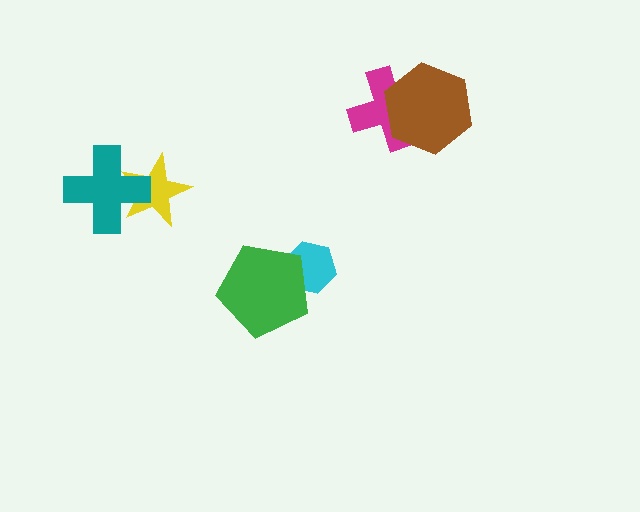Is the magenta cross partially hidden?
Yes, it is partially covered by another shape.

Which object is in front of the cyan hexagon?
The green pentagon is in front of the cyan hexagon.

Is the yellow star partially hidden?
Yes, it is partially covered by another shape.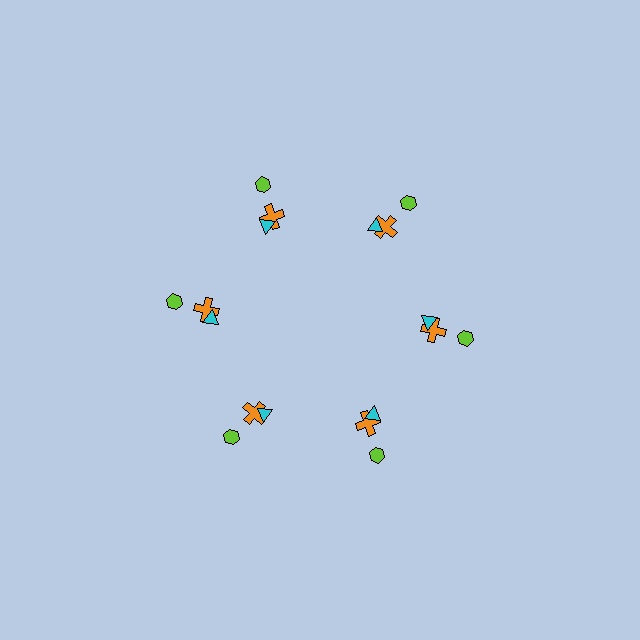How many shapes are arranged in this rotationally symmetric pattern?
There are 18 shapes, arranged in 6 groups of 3.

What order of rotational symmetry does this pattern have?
This pattern has 6-fold rotational symmetry.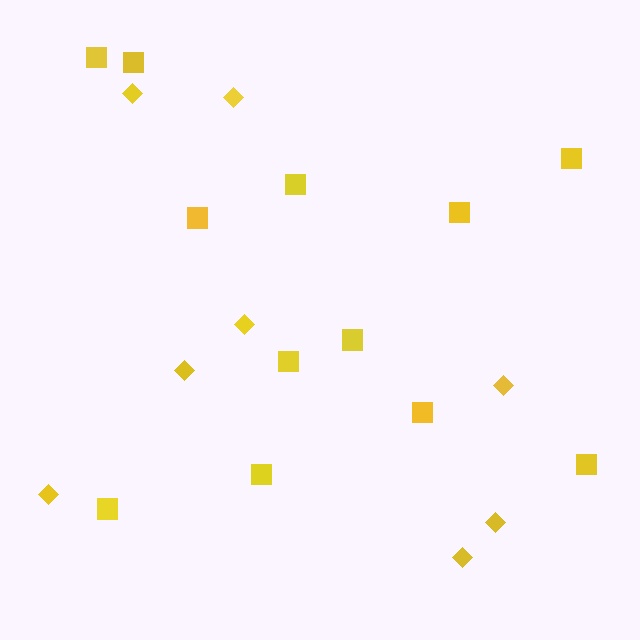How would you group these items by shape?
There are 2 groups: one group of squares (12) and one group of diamonds (8).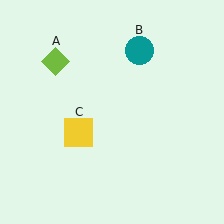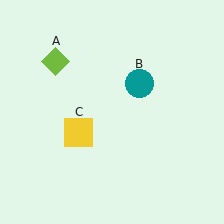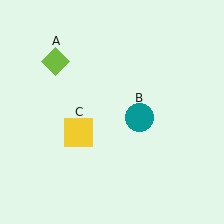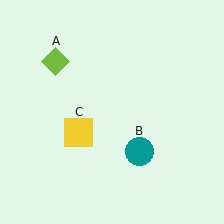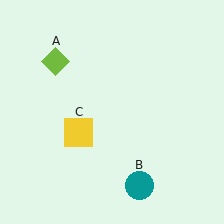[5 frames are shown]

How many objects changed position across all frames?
1 object changed position: teal circle (object B).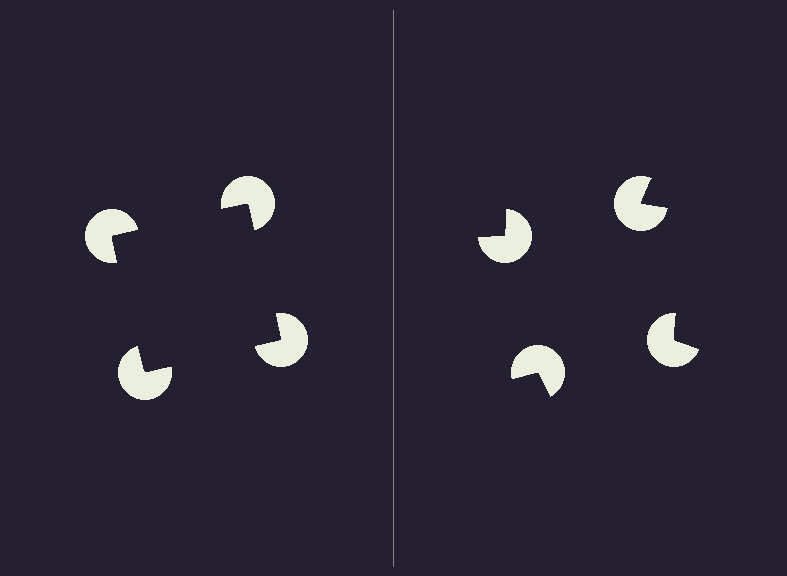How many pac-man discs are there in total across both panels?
8 — 4 on each side.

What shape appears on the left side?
An illusory square.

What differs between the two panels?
The pac-man discs are positioned identically on both sides; only the wedge orientations differ. On the left they align to a square; on the right they are misaligned.